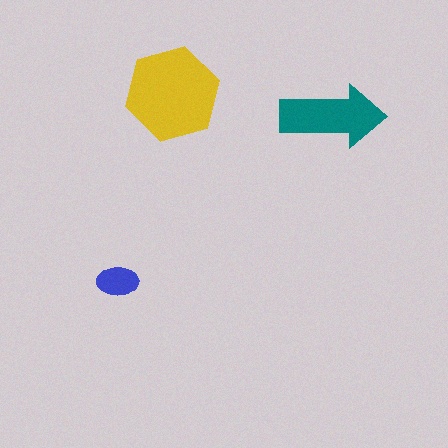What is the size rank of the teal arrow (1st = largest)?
2nd.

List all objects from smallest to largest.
The blue ellipse, the teal arrow, the yellow hexagon.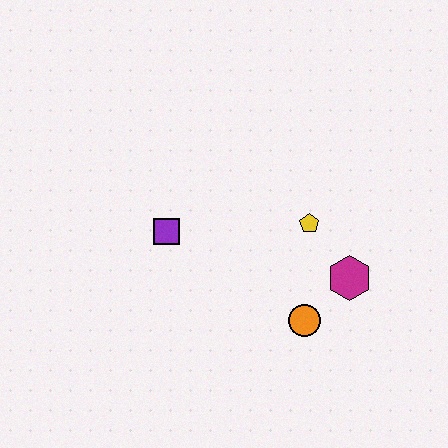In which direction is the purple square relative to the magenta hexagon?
The purple square is to the left of the magenta hexagon.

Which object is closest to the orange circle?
The magenta hexagon is closest to the orange circle.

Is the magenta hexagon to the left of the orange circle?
No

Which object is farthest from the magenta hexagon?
The purple square is farthest from the magenta hexagon.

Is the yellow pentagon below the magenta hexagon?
No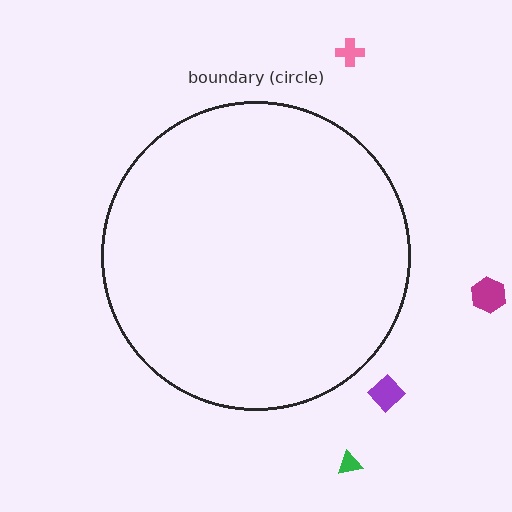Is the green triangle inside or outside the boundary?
Outside.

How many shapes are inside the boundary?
0 inside, 4 outside.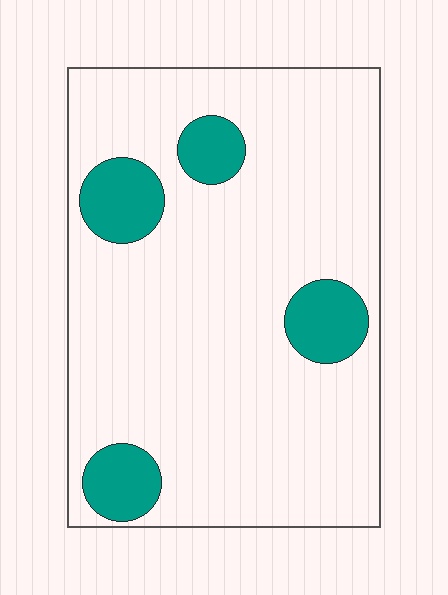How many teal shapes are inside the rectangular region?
4.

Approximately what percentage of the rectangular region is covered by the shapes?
Approximately 15%.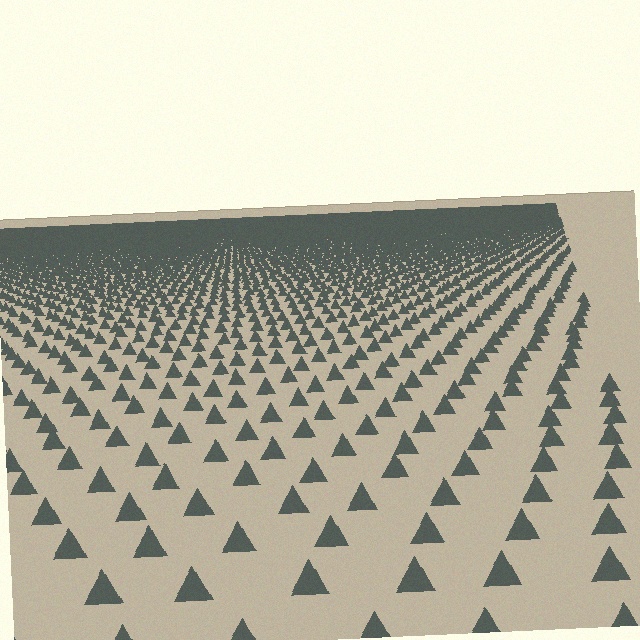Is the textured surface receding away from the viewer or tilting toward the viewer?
The surface is receding away from the viewer. Texture elements get smaller and denser toward the top.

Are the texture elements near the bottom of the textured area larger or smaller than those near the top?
Larger. Near the bottom, elements are closer to the viewer and appear at a bigger on-screen size.